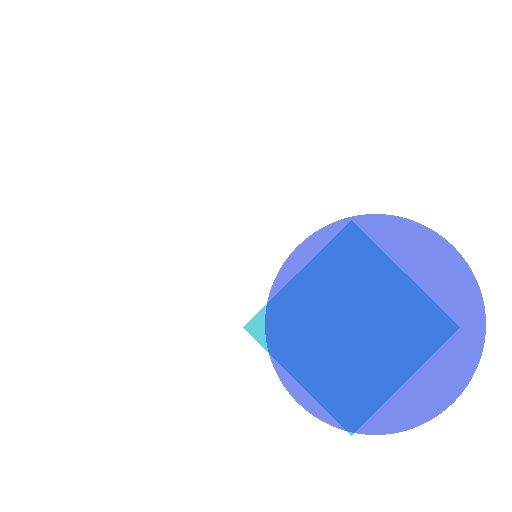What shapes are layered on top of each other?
The layered shapes are: a cyan diamond, a blue circle.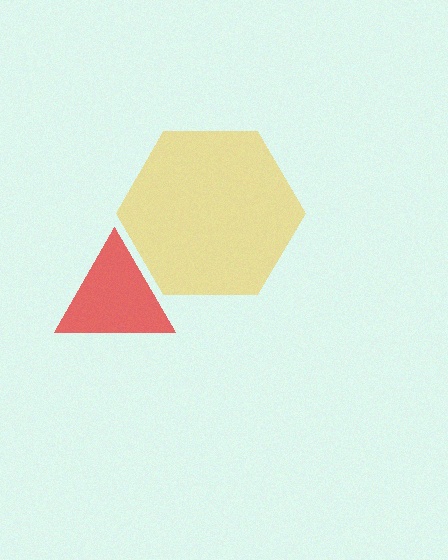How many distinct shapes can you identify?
There are 2 distinct shapes: a red triangle, a yellow hexagon.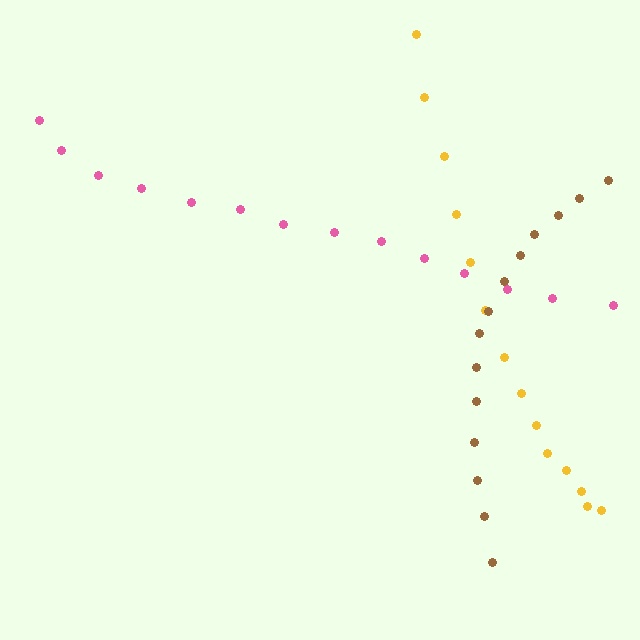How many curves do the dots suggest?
There are 3 distinct paths.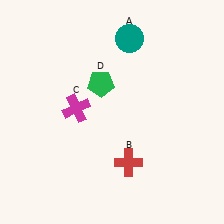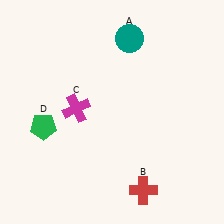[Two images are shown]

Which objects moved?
The objects that moved are: the red cross (B), the green pentagon (D).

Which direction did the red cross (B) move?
The red cross (B) moved down.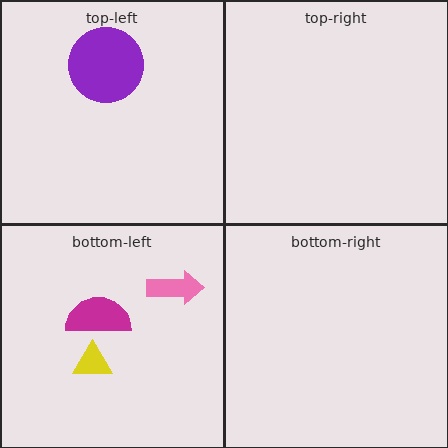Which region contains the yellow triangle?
The bottom-left region.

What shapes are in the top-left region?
The purple circle.